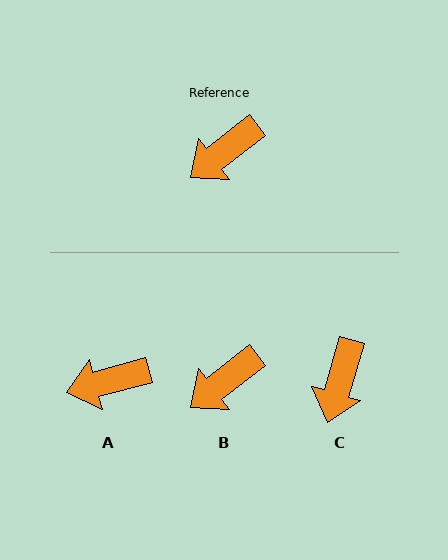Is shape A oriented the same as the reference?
No, it is off by about 23 degrees.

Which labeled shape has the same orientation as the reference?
B.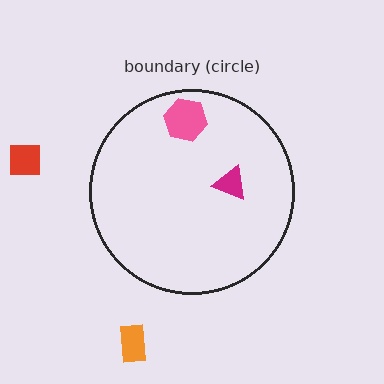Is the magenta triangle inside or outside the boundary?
Inside.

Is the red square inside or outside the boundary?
Outside.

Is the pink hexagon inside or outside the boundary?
Inside.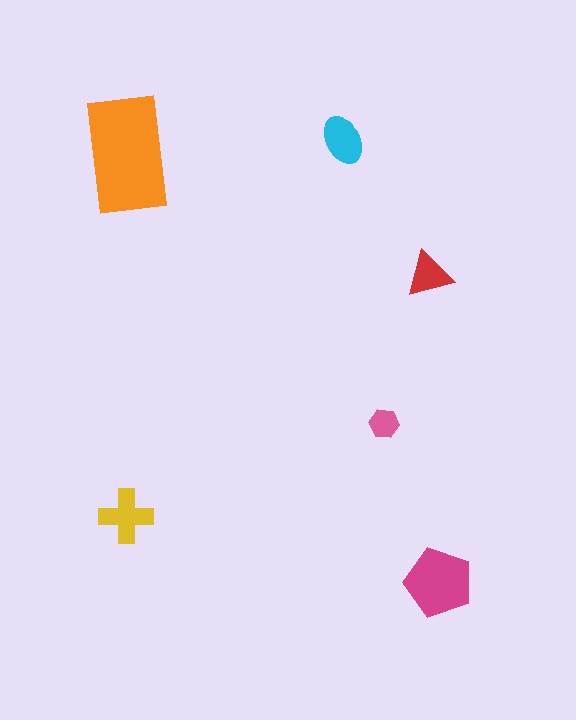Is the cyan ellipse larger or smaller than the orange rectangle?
Smaller.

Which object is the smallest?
The pink hexagon.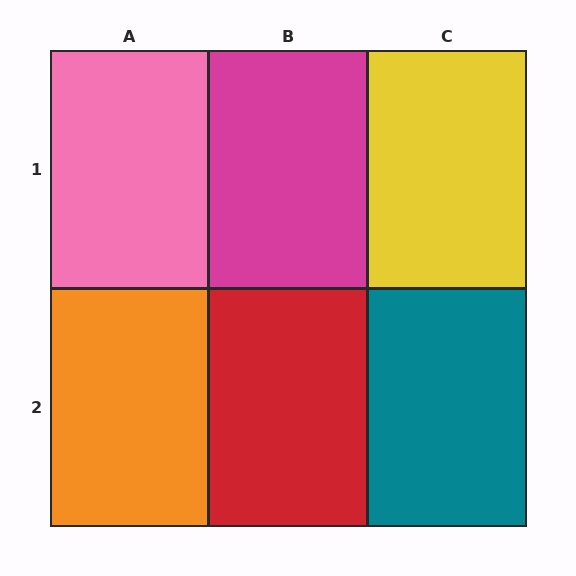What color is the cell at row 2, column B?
Red.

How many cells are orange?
1 cell is orange.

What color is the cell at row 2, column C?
Teal.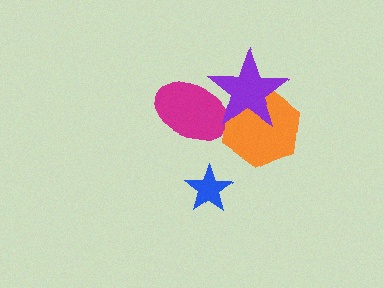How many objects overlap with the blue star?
0 objects overlap with the blue star.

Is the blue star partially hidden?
No, no other shape covers it.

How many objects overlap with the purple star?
2 objects overlap with the purple star.